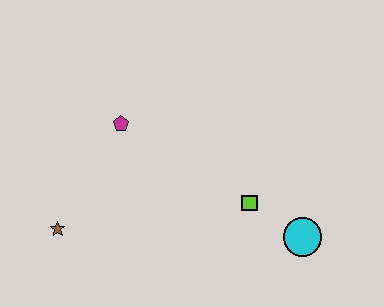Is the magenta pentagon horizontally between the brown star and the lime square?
Yes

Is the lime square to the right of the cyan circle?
No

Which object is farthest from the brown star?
The cyan circle is farthest from the brown star.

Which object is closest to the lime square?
The cyan circle is closest to the lime square.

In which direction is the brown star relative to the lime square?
The brown star is to the left of the lime square.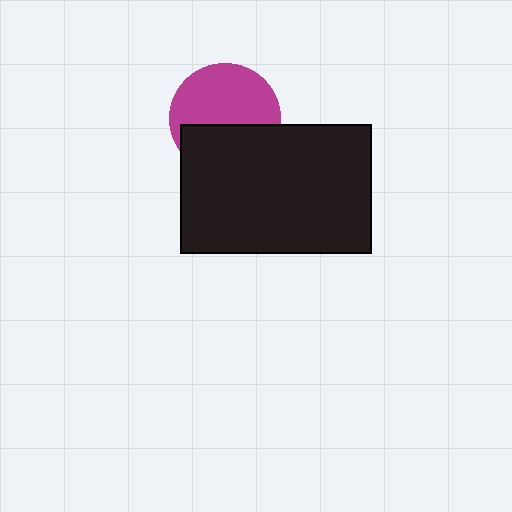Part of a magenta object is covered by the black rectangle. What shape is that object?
It is a circle.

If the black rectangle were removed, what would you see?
You would see the complete magenta circle.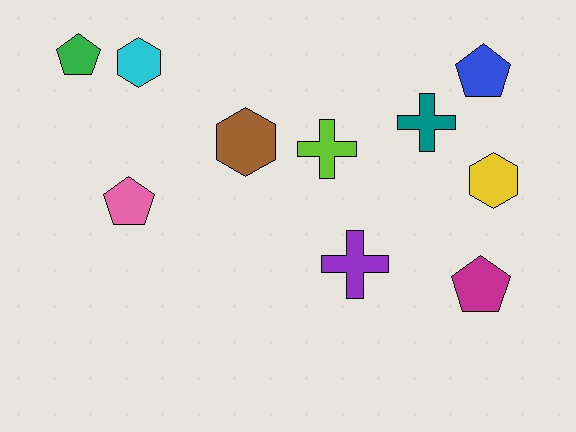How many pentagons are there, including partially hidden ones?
There are 4 pentagons.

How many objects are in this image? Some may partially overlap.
There are 10 objects.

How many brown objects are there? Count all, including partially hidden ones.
There is 1 brown object.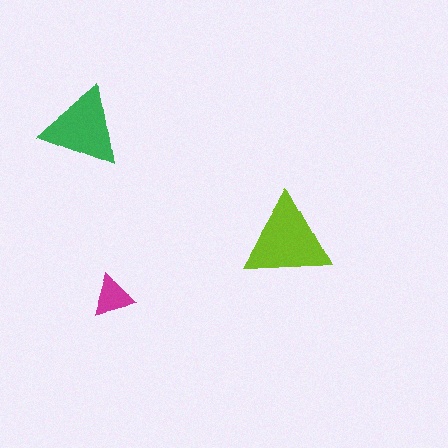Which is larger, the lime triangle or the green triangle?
The lime one.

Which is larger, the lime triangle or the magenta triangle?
The lime one.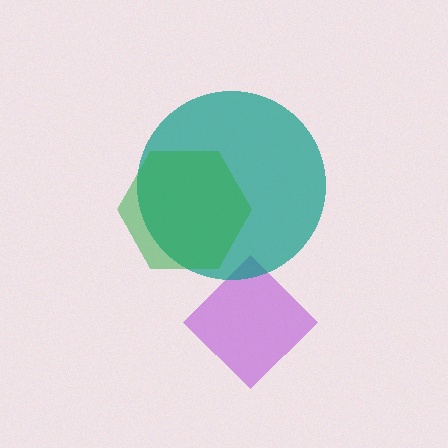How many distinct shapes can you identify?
There are 3 distinct shapes: a purple diamond, a teal circle, a green hexagon.